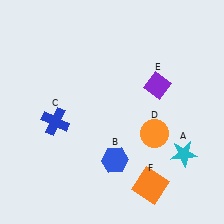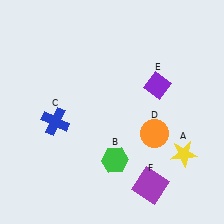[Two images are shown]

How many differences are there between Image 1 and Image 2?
There are 3 differences between the two images.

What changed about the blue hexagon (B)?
In Image 1, B is blue. In Image 2, it changed to green.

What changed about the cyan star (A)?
In Image 1, A is cyan. In Image 2, it changed to yellow.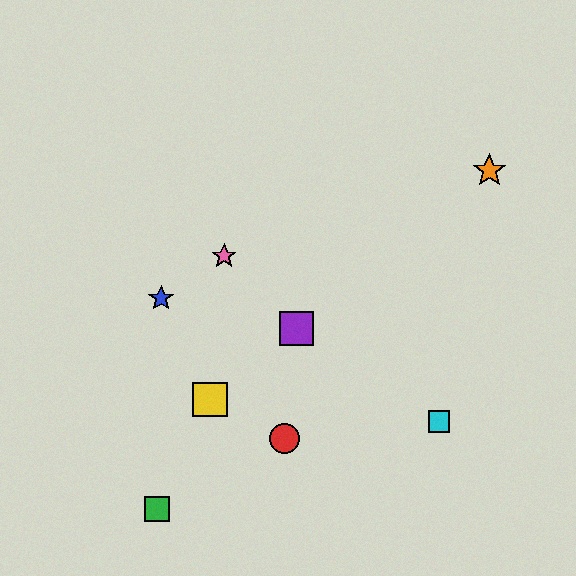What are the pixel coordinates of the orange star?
The orange star is at (489, 171).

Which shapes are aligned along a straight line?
The yellow square, the purple square, the orange star are aligned along a straight line.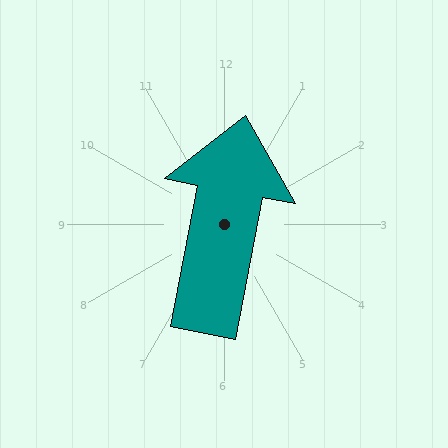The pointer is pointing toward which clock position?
Roughly 12 o'clock.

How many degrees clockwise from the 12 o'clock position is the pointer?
Approximately 11 degrees.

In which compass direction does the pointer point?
North.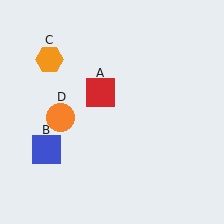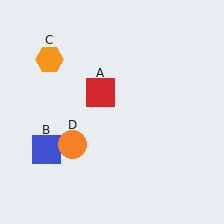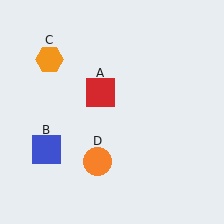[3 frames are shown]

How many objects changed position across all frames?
1 object changed position: orange circle (object D).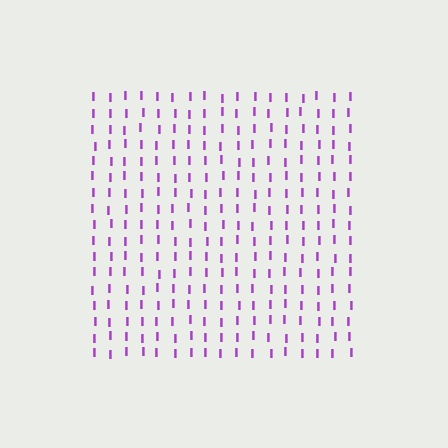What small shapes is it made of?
It is made of small letter I's.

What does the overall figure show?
The overall figure shows a square.